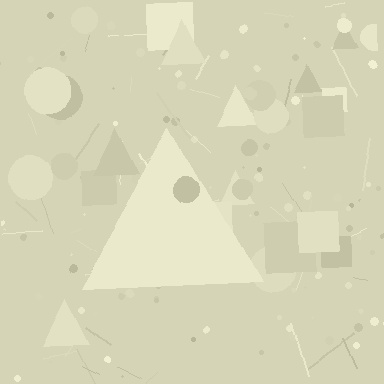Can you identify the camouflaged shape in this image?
The camouflaged shape is a triangle.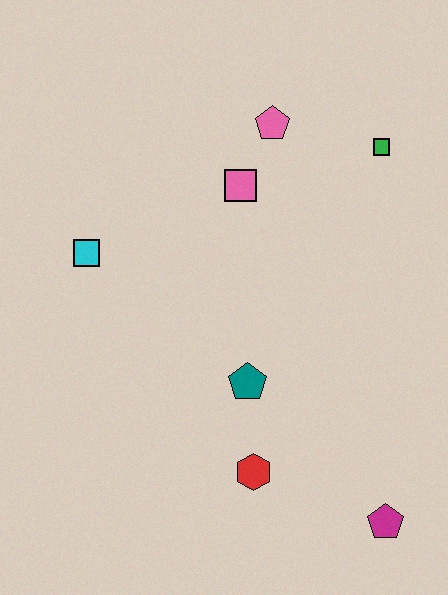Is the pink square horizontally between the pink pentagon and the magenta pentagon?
No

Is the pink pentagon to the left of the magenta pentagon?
Yes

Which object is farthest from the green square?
The magenta pentagon is farthest from the green square.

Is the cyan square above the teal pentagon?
Yes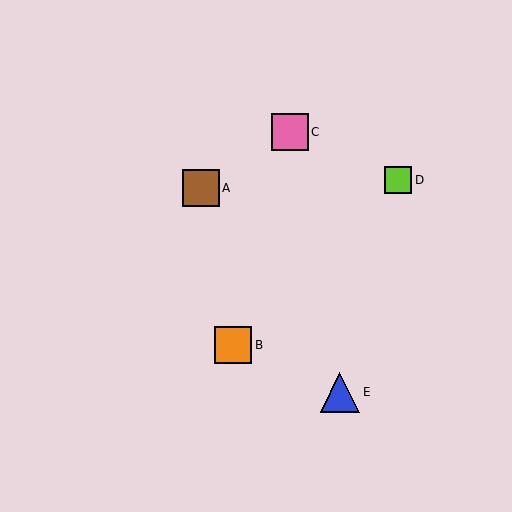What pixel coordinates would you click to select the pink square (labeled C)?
Click at (290, 132) to select the pink square C.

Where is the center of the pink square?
The center of the pink square is at (290, 132).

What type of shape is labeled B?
Shape B is an orange square.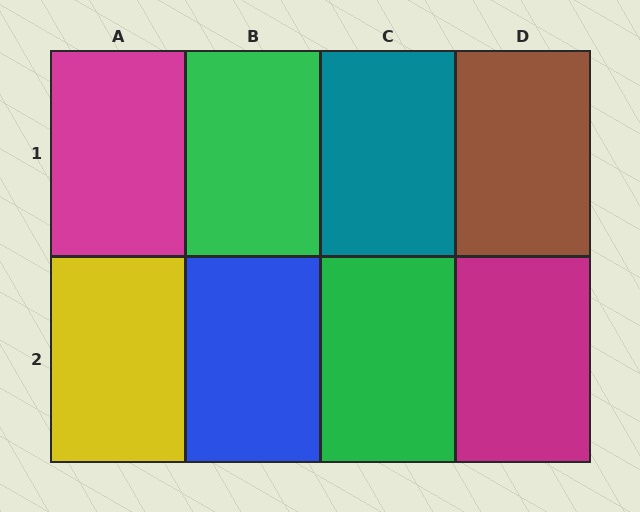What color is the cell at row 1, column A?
Magenta.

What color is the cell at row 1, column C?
Teal.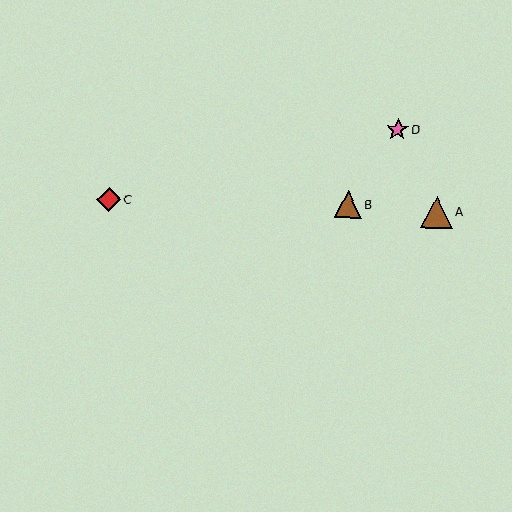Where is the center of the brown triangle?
The center of the brown triangle is at (437, 212).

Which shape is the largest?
The brown triangle (labeled A) is the largest.